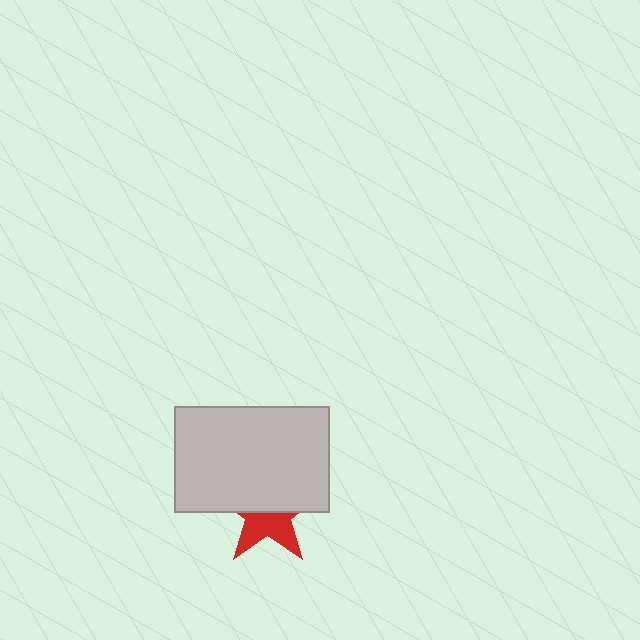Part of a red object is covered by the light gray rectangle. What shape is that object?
It is a star.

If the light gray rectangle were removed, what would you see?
You would see the complete red star.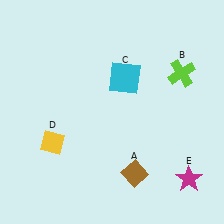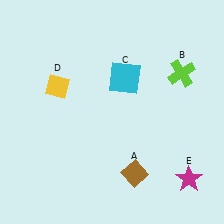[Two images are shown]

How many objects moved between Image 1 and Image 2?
1 object moved between the two images.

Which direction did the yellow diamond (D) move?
The yellow diamond (D) moved up.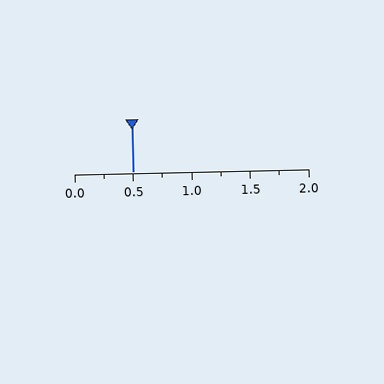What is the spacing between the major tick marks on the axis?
The major ticks are spaced 0.5 apart.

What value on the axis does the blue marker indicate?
The marker indicates approximately 0.5.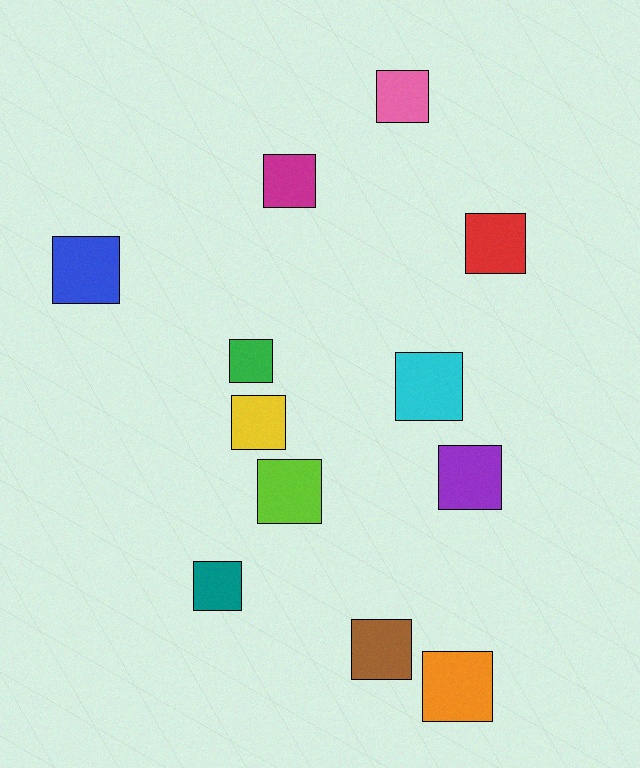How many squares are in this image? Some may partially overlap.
There are 12 squares.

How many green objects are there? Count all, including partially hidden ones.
There is 1 green object.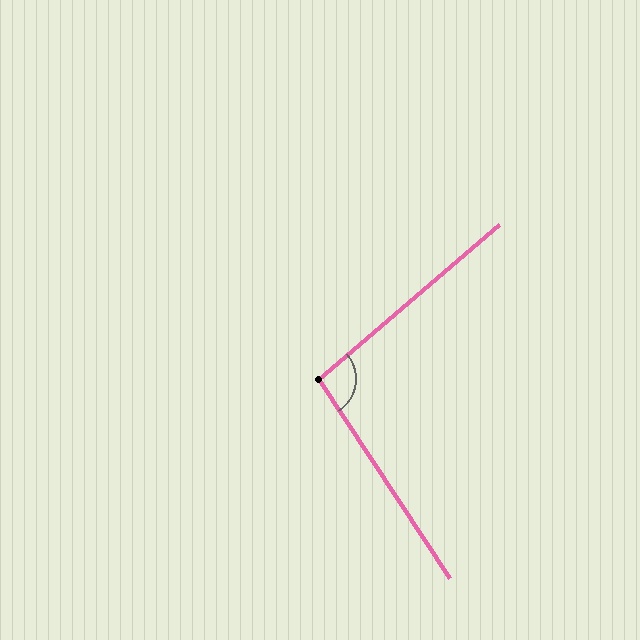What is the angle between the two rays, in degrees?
Approximately 97 degrees.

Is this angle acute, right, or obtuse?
It is obtuse.